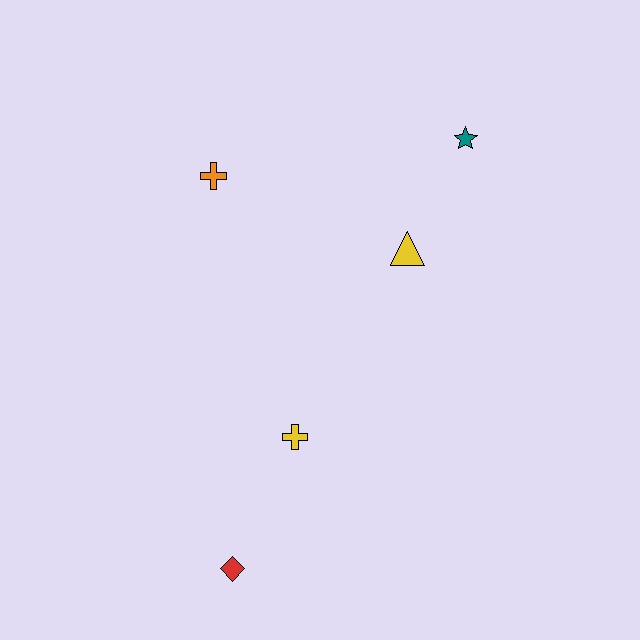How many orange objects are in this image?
There is 1 orange object.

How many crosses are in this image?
There are 2 crosses.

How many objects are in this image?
There are 5 objects.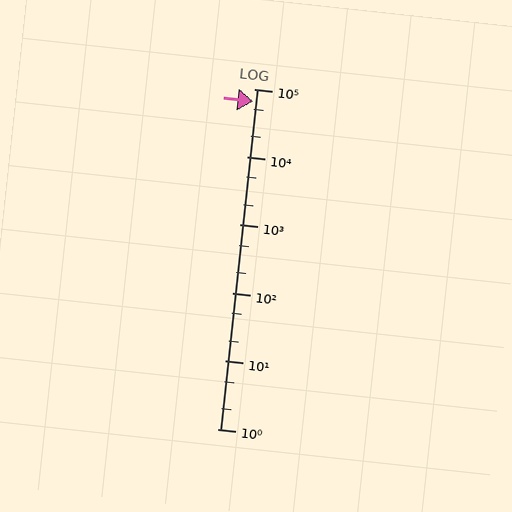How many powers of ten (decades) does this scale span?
The scale spans 5 decades, from 1 to 100000.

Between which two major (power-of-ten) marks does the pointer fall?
The pointer is between 10000 and 100000.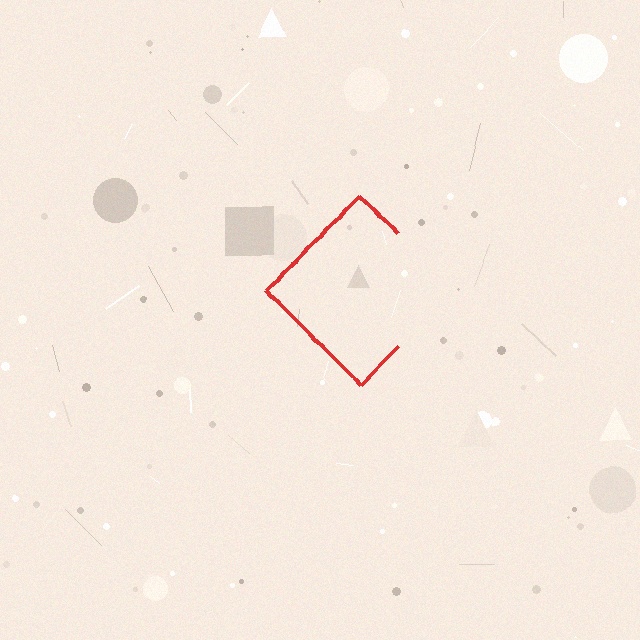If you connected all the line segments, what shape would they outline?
They would outline a diamond.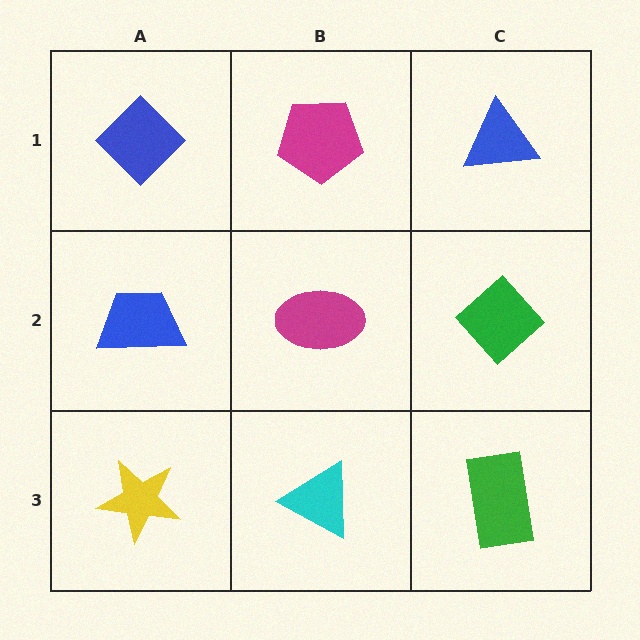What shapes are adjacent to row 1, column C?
A green diamond (row 2, column C), a magenta pentagon (row 1, column B).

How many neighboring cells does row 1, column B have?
3.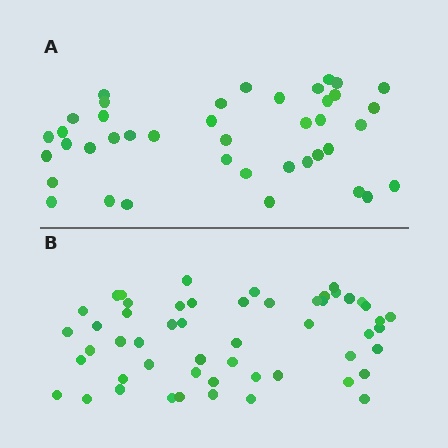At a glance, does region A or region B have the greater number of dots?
Region B (the bottom region) has more dots.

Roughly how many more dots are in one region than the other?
Region B has roughly 12 or so more dots than region A.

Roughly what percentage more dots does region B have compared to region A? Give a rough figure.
About 30% more.